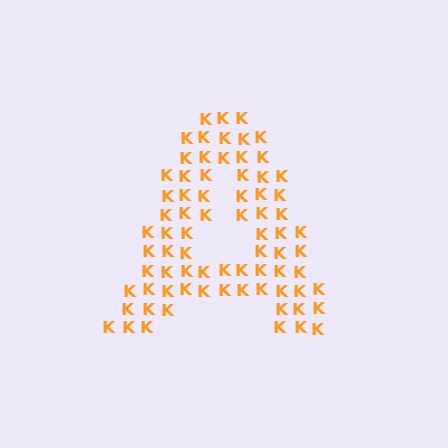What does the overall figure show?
The overall figure shows the letter A.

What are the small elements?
The small elements are letter K's.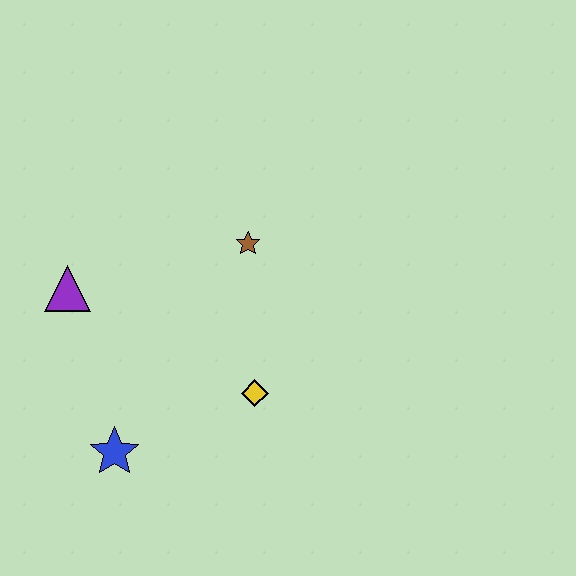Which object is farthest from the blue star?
The brown star is farthest from the blue star.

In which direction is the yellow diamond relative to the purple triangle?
The yellow diamond is to the right of the purple triangle.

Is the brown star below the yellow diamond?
No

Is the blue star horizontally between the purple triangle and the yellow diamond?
Yes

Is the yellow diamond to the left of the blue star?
No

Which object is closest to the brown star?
The yellow diamond is closest to the brown star.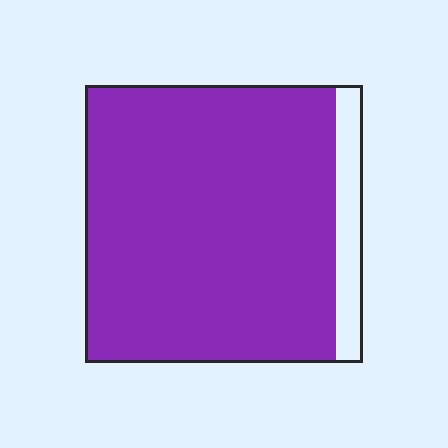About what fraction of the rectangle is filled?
About nine tenths (9/10).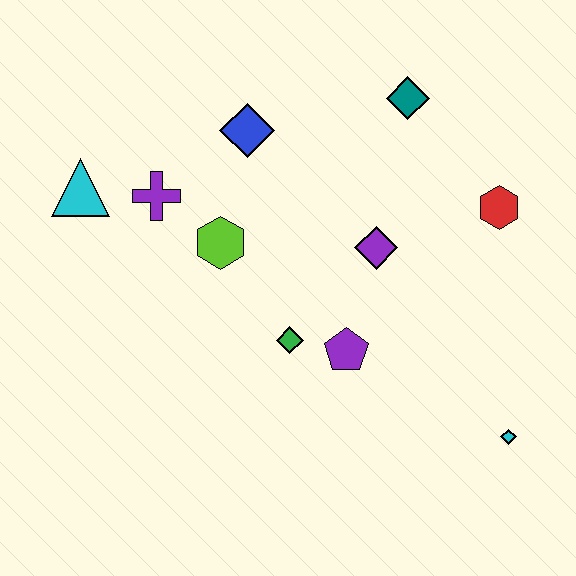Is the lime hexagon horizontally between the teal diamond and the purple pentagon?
No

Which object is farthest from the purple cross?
The cyan diamond is farthest from the purple cross.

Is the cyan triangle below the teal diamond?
Yes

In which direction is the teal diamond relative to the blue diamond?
The teal diamond is to the right of the blue diamond.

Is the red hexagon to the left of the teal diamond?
No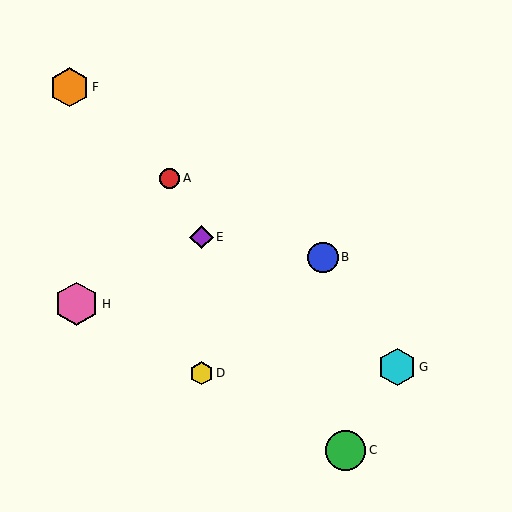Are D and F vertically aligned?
No, D is at x≈201 and F is at x≈69.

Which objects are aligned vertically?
Objects D, E are aligned vertically.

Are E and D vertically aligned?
Yes, both are at x≈201.